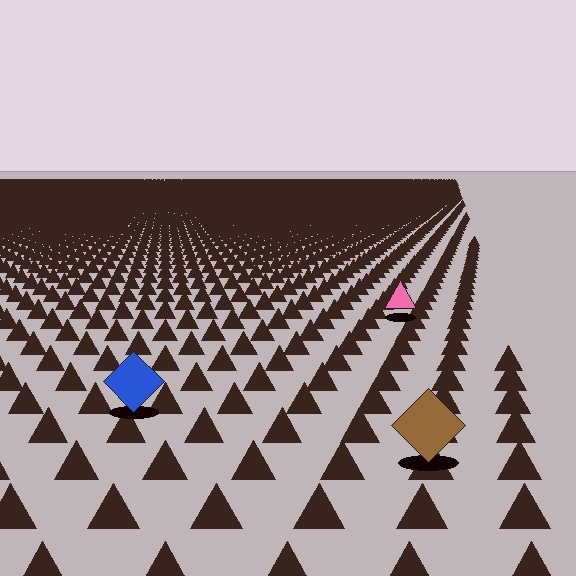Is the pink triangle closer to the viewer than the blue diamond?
No. The blue diamond is closer — you can tell from the texture gradient: the ground texture is coarser near it.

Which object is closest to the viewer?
The brown diamond is closest. The texture marks near it are larger and more spread out.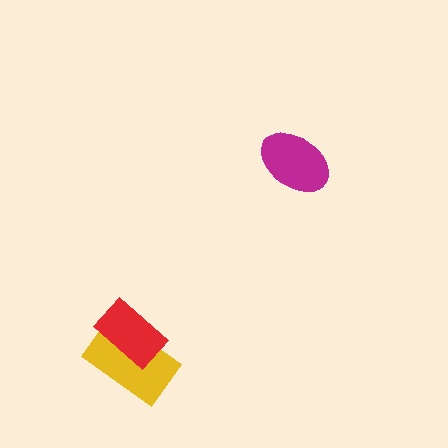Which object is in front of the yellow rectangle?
The red rectangle is in front of the yellow rectangle.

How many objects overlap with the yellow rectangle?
1 object overlaps with the yellow rectangle.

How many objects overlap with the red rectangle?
1 object overlaps with the red rectangle.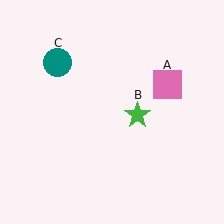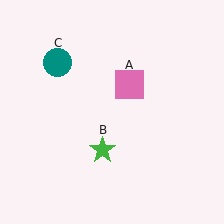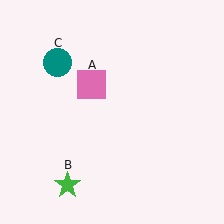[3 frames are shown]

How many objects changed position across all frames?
2 objects changed position: pink square (object A), green star (object B).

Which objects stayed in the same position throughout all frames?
Teal circle (object C) remained stationary.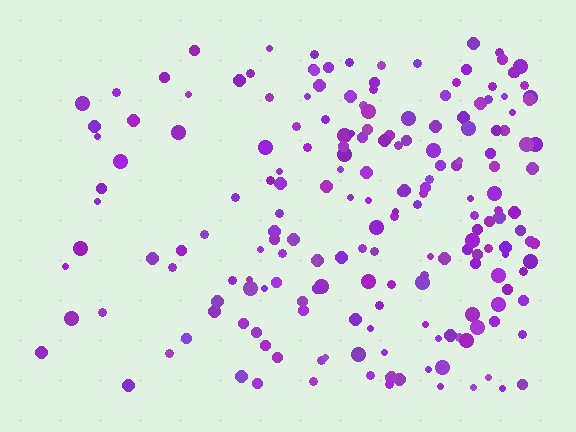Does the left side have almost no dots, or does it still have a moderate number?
Still a moderate number, just noticeably fewer than the right.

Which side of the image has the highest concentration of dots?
The right.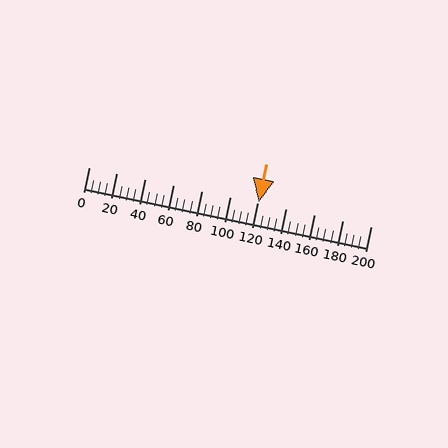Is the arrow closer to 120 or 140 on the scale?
The arrow is closer to 120.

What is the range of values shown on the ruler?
The ruler shows values from 0 to 200.